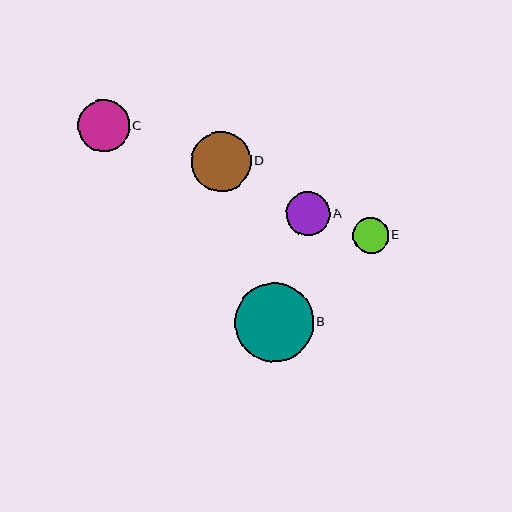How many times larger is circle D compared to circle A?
Circle D is approximately 1.4 times the size of circle A.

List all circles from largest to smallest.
From largest to smallest: B, D, C, A, E.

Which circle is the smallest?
Circle E is the smallest with a size of approximately 36 pixels.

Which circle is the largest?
Circle B is the largest with a size of approximately 79 pixels.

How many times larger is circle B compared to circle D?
Circle B is approximately 1.3 times the size of circle D.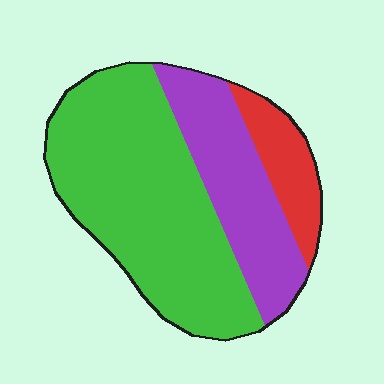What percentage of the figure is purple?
Purple covers 28% of the figure.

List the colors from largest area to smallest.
From largest to smallest: green, purple, red.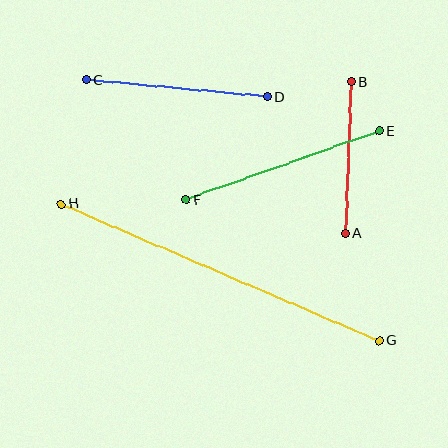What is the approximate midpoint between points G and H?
The midpoint is at approximately (220, 272) pixels.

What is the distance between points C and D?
The distance is approximately 182 pixels.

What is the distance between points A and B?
The distance is approximately 152 pixels.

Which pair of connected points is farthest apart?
Points G and H are farthest apart.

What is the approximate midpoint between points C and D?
The midpoint is at approximately (177, 88) pixels.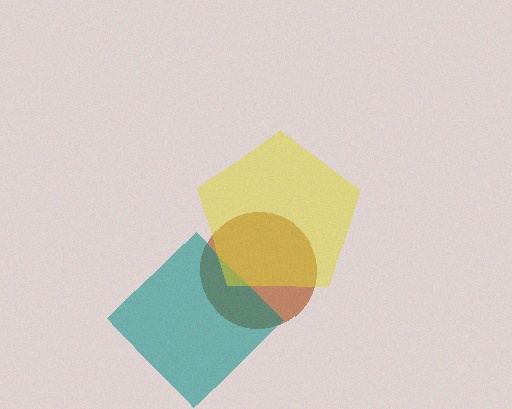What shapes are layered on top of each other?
The layered shapes are: a brown circle, a teal diamond, a yellow pentagon.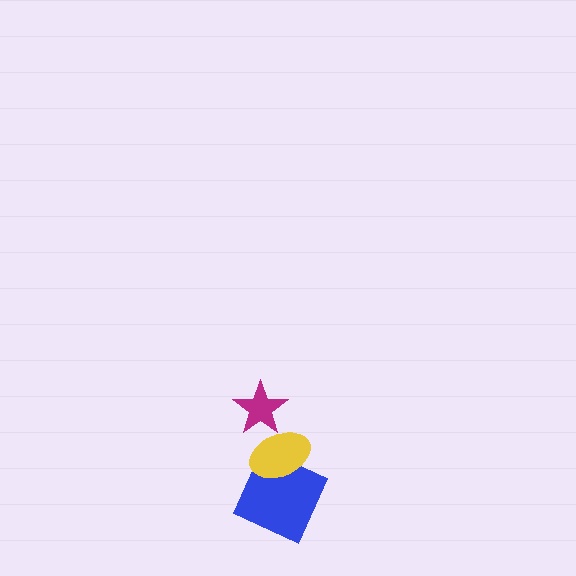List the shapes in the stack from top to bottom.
From top to bottom: the magenta star, the yellow ellipse, the blue square.